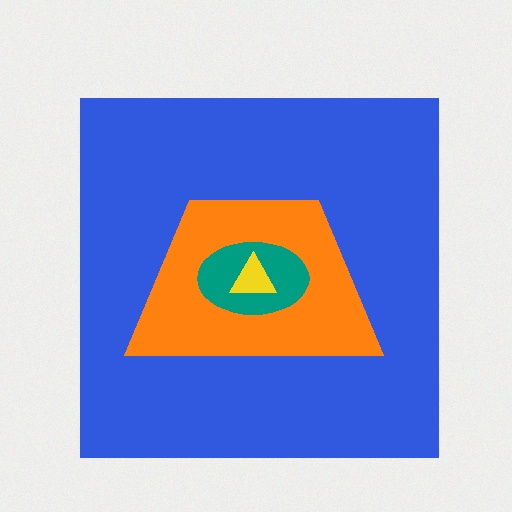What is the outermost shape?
The blue square.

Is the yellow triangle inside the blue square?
Yes.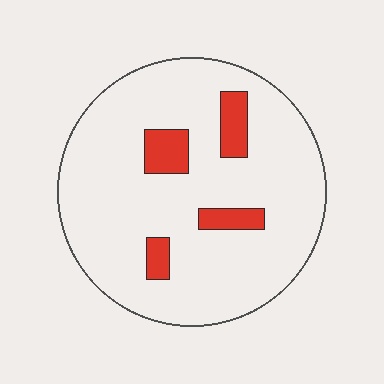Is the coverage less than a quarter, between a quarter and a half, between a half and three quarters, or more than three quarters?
Less than a quarter.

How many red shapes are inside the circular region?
4.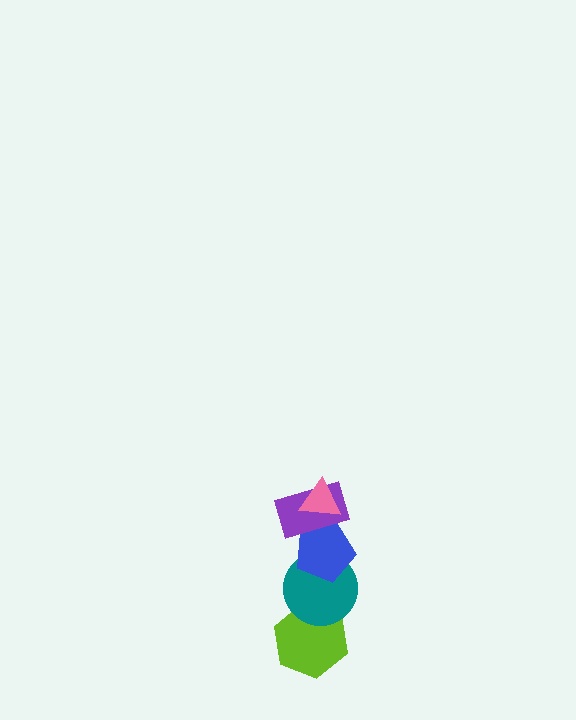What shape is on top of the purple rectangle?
The pink triangle is on top of the purple rectangle.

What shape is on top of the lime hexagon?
The teal circle is on top of the lime hexagon.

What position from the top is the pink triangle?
The pink triangle is 1st from the top.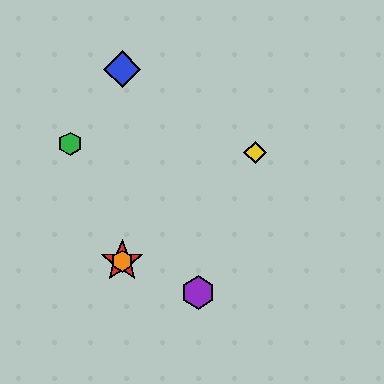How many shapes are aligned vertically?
3 shapes (the red star, the blue diamond, the orange hexagon) are aligned vertically.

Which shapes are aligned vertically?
The red star, the blue diamond, the orange hexagon are aligned vertically.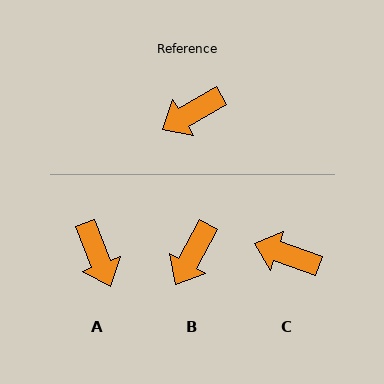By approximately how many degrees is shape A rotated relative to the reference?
Approximately 82 degrees counter-clockwise.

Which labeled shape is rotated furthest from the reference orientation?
A, about 82 degrees away.